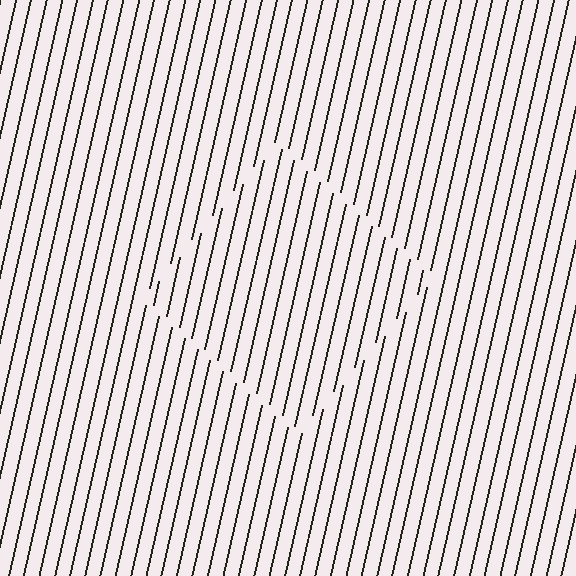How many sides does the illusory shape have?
4 sides — the line-ends trace a square.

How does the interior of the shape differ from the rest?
The interior of the shape contains the same grating, shifted by half a period — the contour is defined by the phase discontinuity where line-ends from the inner and outer gratings abut.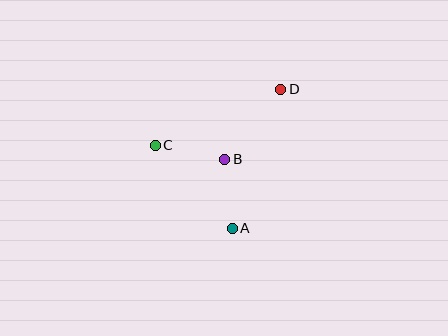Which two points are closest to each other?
Points A and B are closest to each other.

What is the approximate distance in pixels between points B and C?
The distance between B and C is approximately 71 pixels.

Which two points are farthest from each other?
Points A and D are farthest from each other.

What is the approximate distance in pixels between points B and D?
The distance between B and D is approximately 90 pixels.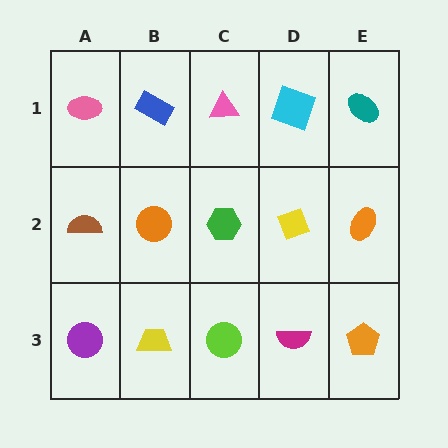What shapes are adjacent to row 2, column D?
A cyan square (row 1, column D), a magenta semicircle (row 3, column D), a green hexagon (row 2, column C), an orange ellipse (row 2, column E).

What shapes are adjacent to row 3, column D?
A yellow diamond (row 2, column D), a lime circle (row 3, column C), an orange pentagon (row 3, column E).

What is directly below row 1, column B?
An orange circle.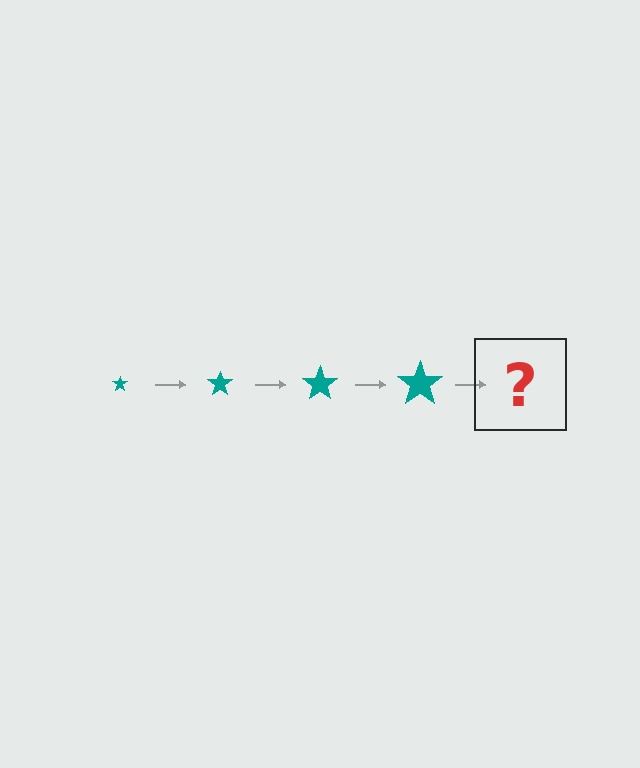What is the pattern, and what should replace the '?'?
The pattern is that the star gets progressively larger each step. The '?' should be a teal star, larger than the previous one.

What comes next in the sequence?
The next element should be a teal star, larger than the previous one.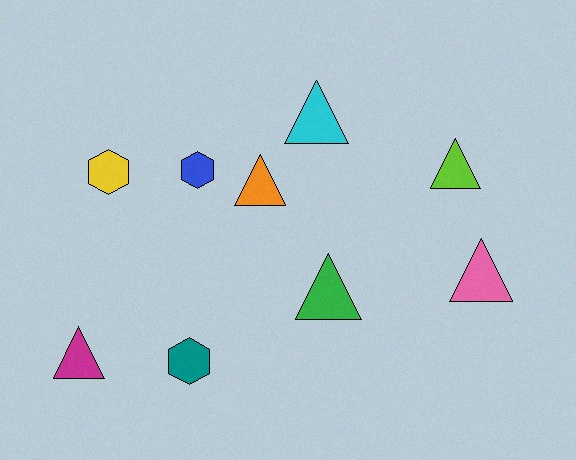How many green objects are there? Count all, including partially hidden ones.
There is 1 green object.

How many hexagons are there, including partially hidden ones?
There are 3 hexagons.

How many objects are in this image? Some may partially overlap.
There are 9 objects.